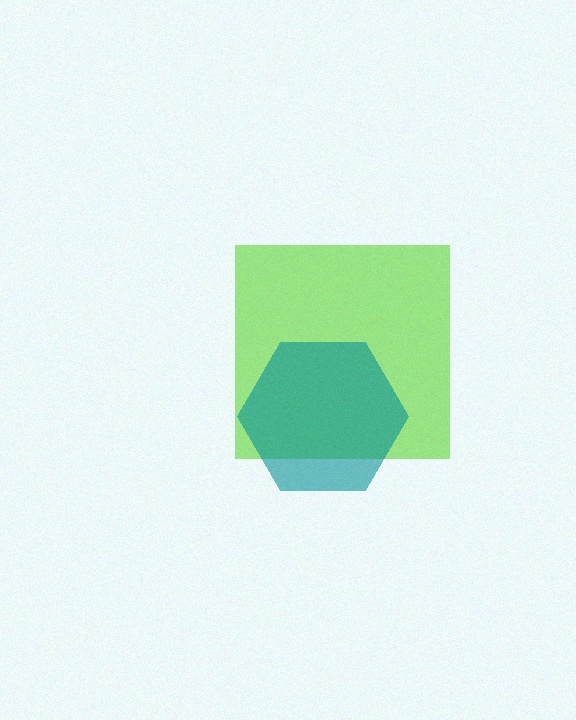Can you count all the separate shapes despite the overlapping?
Yes, there are 2 separate shapes.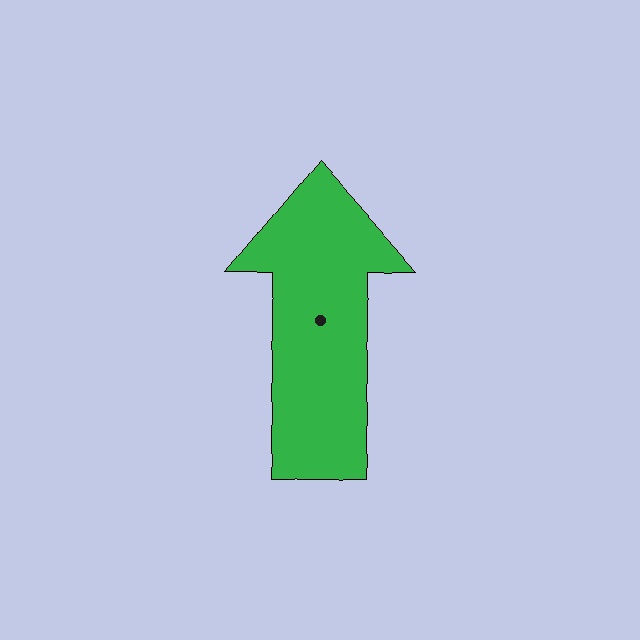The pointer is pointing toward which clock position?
Roughly 12 o'clock.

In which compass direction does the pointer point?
North.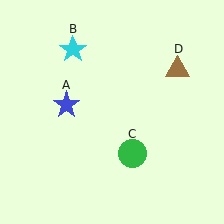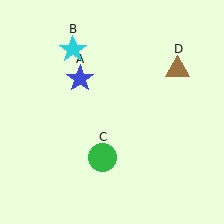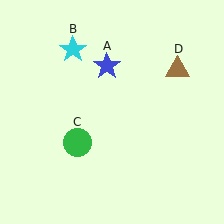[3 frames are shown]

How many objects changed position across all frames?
2 objects changed position: blue star (object A), green circle (object C).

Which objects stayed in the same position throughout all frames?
Cyan star (object B) and brown triangle (object D) remained stationary.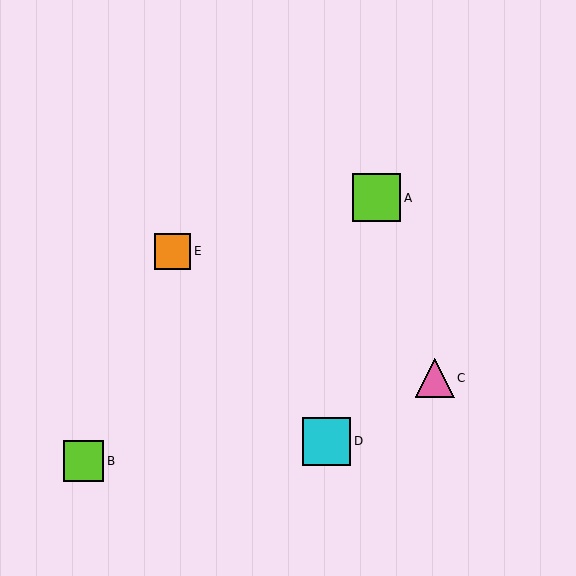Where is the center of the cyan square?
The center of the cyan square is at (327, 441).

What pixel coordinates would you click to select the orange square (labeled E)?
Click at (173, 251) to select the orange square E.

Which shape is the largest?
The cyan square (labeled D) is the largest.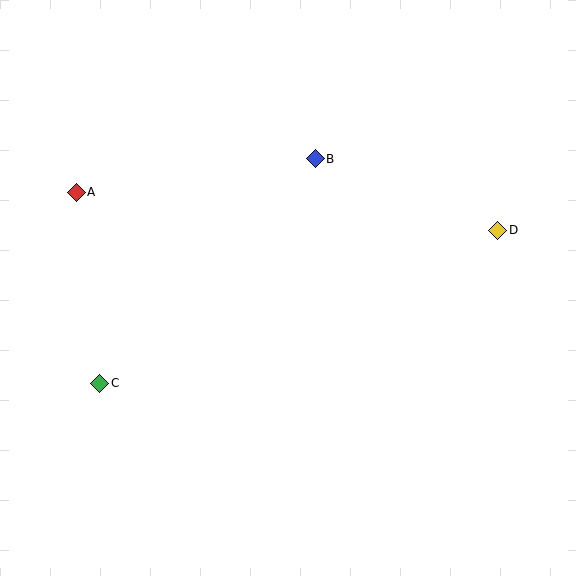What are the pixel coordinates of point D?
Point D is at (498, 230).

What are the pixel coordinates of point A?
Point A is at (76, 192).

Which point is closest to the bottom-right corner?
Point D is closest to the bottom-right corner.